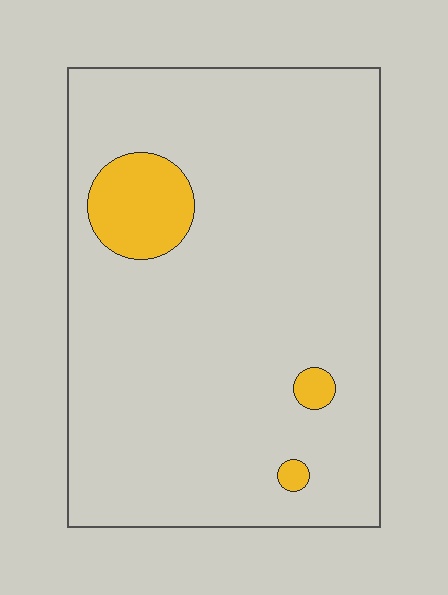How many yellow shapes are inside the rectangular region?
3.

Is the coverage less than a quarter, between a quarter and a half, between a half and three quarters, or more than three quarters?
Less than a quarter.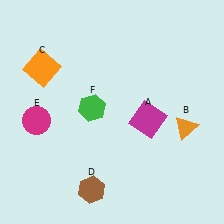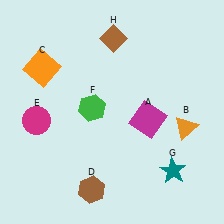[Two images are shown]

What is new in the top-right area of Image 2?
A brown diamond (H) was added in the top-right area of Image 2.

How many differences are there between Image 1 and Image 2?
There are 2 differences between the two images.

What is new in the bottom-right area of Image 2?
A teal star (G) was added in the bottom-right area of Image 2.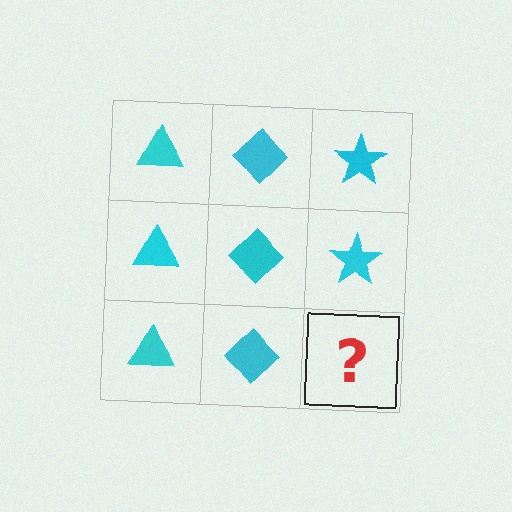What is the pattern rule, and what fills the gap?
The rule is that each column has a consistent shape. The gap should be filled with a cyan star.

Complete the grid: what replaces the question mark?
The question mark should be replaced with a cyan star.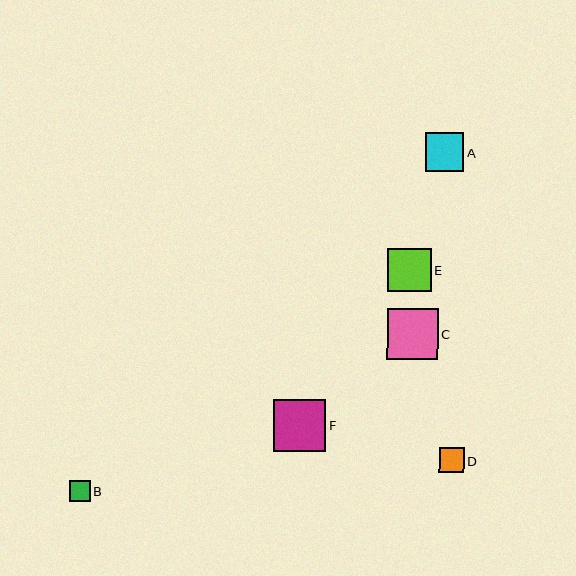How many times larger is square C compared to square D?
Square C is approximately 2.1 times the size of square D.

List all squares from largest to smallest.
From largest to smallest: F, C, E, A, D, B.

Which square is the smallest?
Square B is the smallest with a size of approximately 21 pixels.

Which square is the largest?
Square F is the largest with a size of approximately 52 pixels.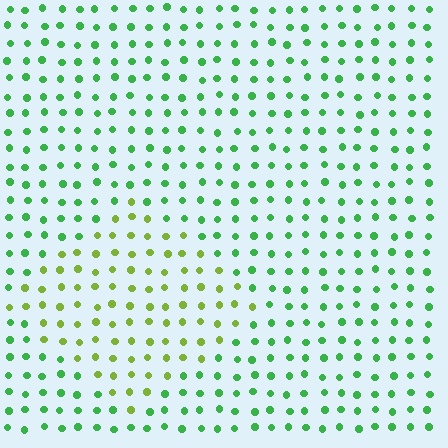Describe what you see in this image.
The image is filled with small green elements in a uniform arrangement. A diamond-shaped region is visible where the elements are tinted to a slightly different hue, forming a subtle color boundary.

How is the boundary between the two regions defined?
The boundary is defined purely by a slight shift in hue (about 42 degrees). Spacing, size, and orientation are identical on both sides.